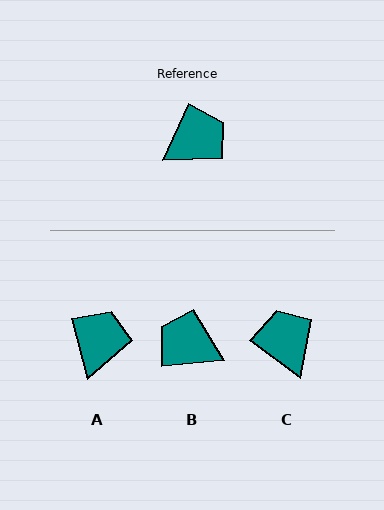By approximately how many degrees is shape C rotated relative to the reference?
Approximately 78 degrees counter-clockwise.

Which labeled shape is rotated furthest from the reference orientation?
B, about 120 degrees away.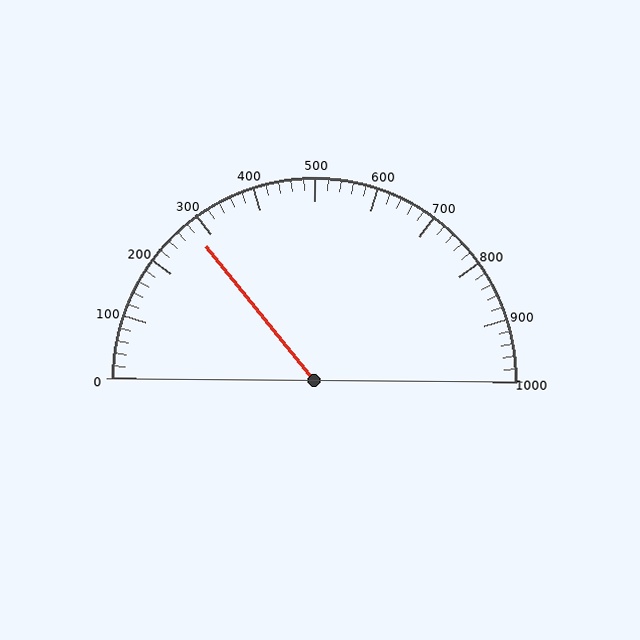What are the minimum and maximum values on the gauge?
The gauge ranges from 0 to 1000.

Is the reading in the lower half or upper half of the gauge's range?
The reading is in the lower half of the range (0 to 1000).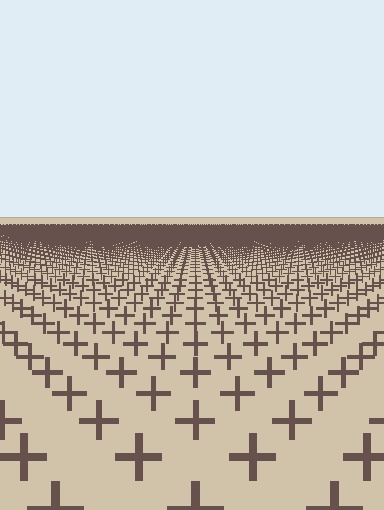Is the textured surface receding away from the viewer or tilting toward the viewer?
The surface is receding away from the viewer. Texture elements get smaller and denser toward the top.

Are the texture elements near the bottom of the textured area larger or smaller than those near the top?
Larger. Near the bottom, elements are closer to the viewer and appear at a bigger on-screen size.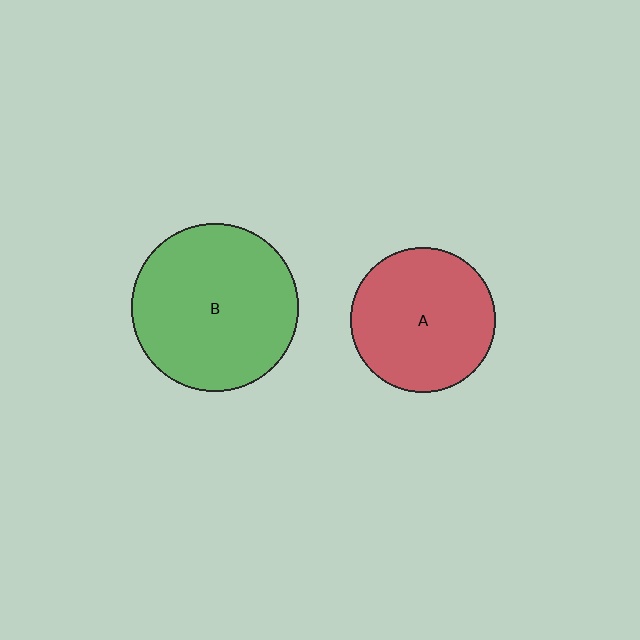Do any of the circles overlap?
No, none of the circles overlap.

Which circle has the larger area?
Circle B (green).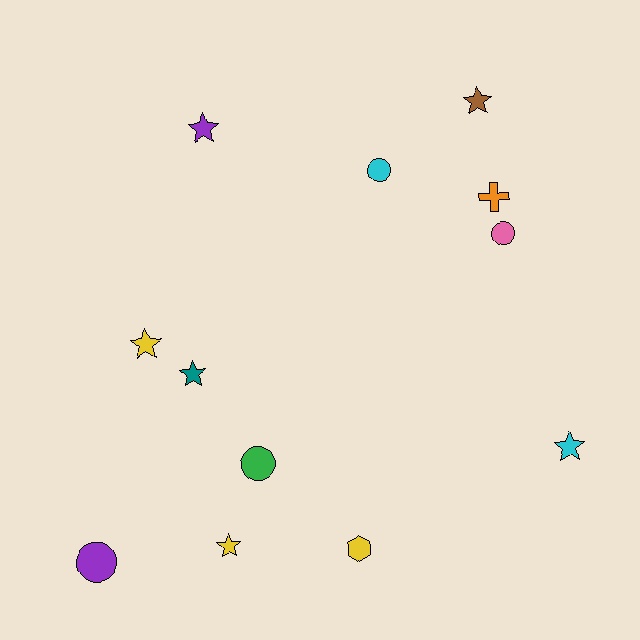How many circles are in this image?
There are 4 circles.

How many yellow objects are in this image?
There are 3 yellow objects.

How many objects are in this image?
There are 12 objects.